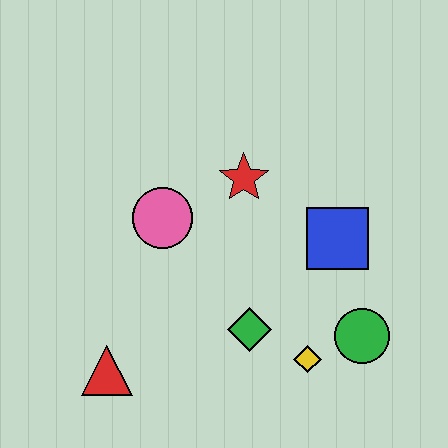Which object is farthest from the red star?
The red triangle is farthest from the red star.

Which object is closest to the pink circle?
The red star is closest to the pink circle.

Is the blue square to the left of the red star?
No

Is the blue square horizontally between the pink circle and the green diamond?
No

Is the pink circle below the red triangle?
No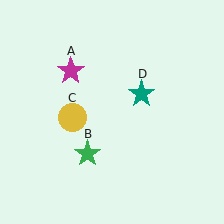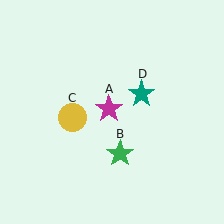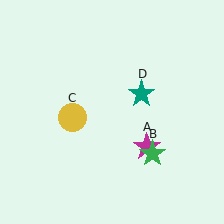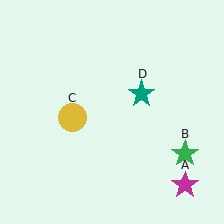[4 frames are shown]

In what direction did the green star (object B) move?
The green star (object B) moved right.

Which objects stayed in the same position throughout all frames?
Yellow circle (object C) and teal star (object D) remained stationary.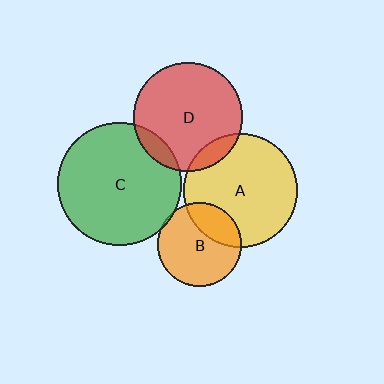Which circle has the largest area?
Circle C (green).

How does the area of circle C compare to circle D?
Approximately 1.3 times.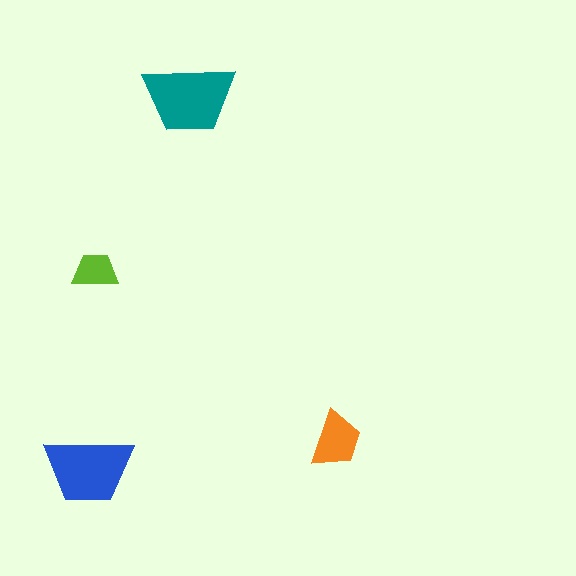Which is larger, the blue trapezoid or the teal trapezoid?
The teal one.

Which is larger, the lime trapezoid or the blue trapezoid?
The blue one.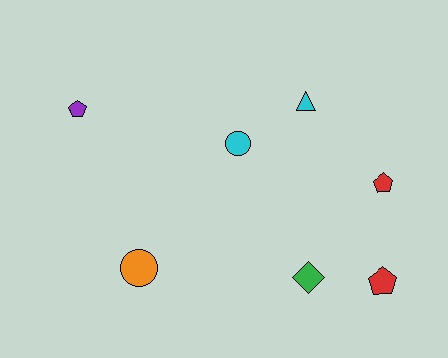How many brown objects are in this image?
There are no brown objects.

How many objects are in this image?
There are 7 objects.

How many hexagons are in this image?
There are no hexagons.